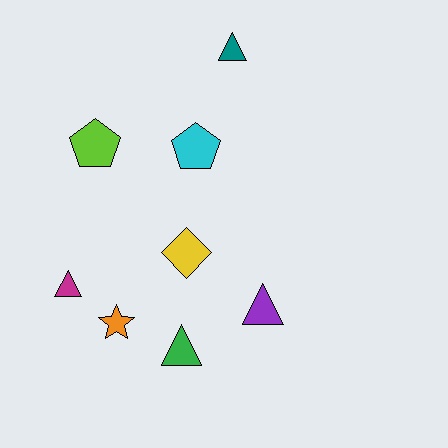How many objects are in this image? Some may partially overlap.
There are 8 objects.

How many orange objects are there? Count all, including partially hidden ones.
There is 1 orange object.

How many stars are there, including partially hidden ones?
There is 1 star.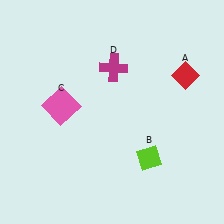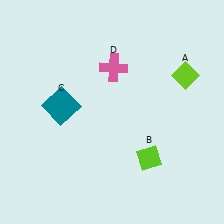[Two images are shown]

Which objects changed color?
A changed from red to lime. C changed from pink to teal. D changed from magenta to pink.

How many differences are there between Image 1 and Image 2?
There are 3 differences between the two images.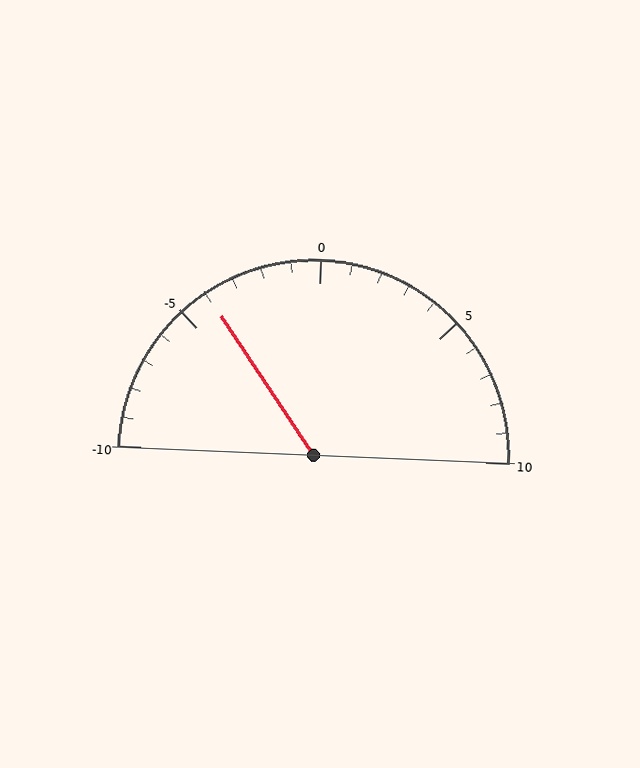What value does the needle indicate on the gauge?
The needle indicates approximately -4.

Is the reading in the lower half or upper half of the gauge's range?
The reading is in the lower half of the range (-10 to 10).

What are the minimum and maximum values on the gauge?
The gauge ranges from -10 to 10.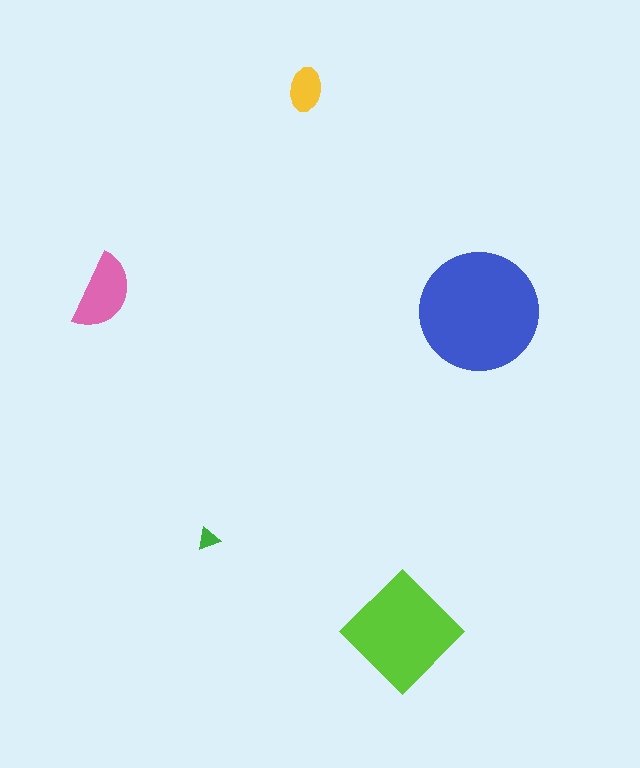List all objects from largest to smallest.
The blue circle, the lime diamond, the pink semicircle, the yellow ellipse, the green triangle.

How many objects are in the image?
There are 5 objects in the image.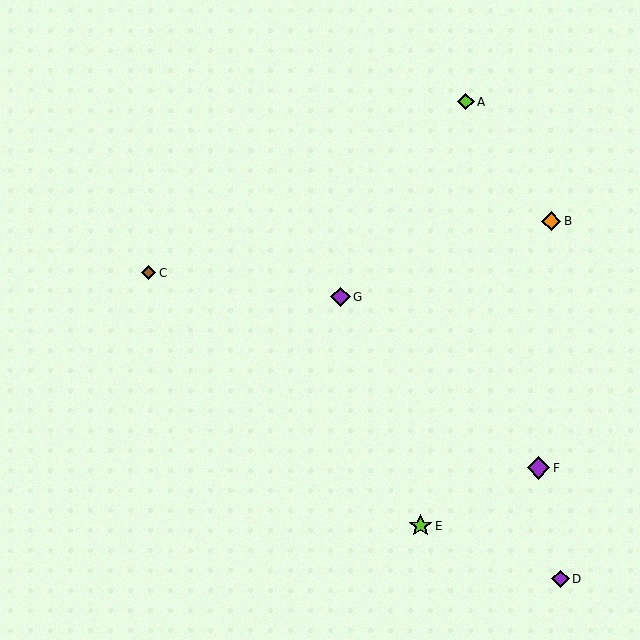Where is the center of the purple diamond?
The center of the purple diamond is at (538, 468).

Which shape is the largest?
The purple diamond (labeled F) is the largest.